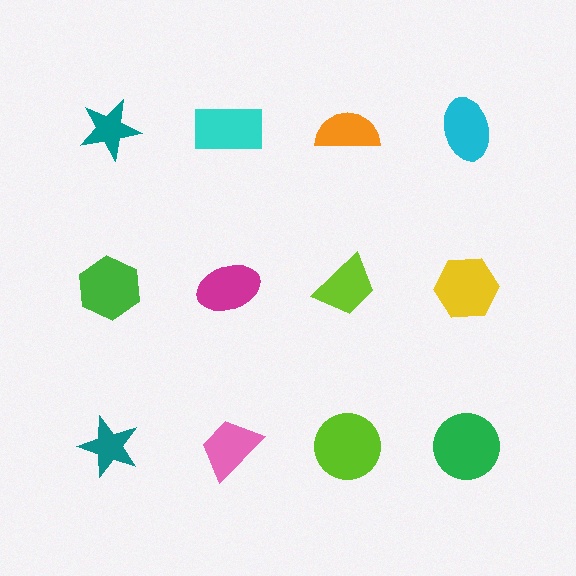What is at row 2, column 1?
A green hexagon.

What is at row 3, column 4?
A green circle.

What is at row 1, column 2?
A cyan rectangle.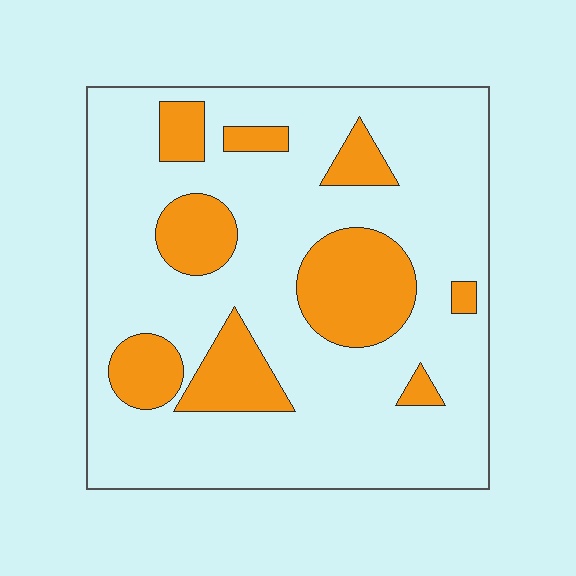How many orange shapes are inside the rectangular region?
9.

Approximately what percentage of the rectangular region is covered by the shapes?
Approximately 25%.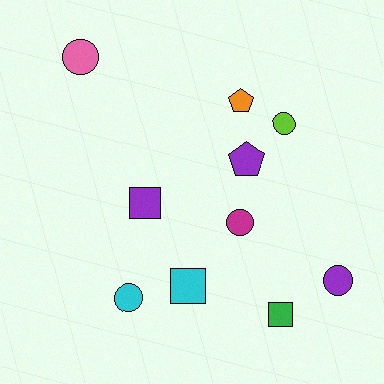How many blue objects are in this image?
There are no blue objects.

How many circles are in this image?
There are 5 circles.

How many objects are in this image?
There are 10 objects.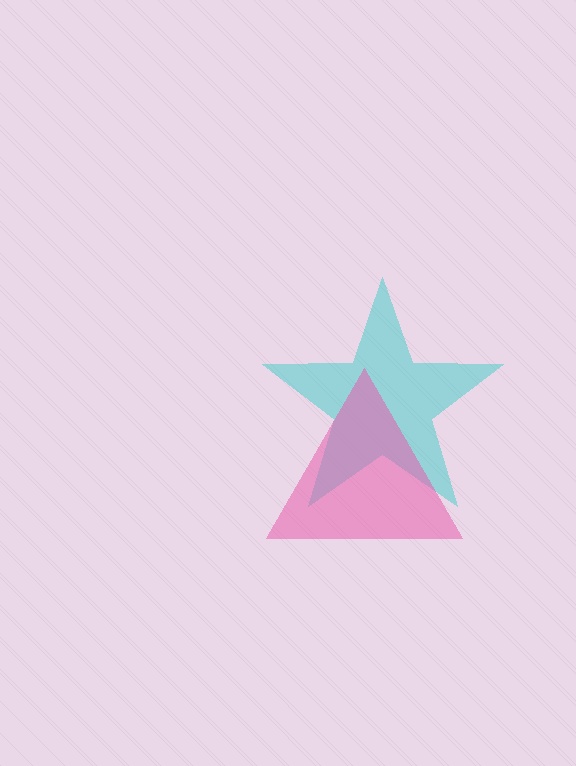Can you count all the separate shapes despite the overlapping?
Yes, there are 2 separate shapes.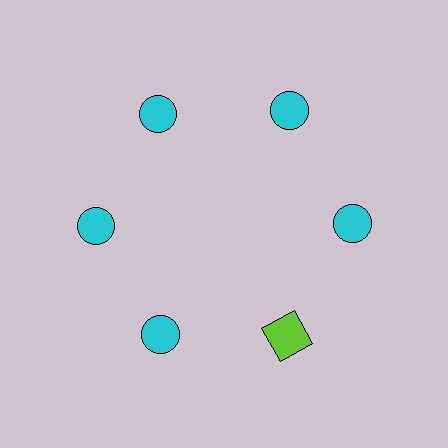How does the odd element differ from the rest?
It differs in both color (lime instead of cyan) and shape (square instead of circle).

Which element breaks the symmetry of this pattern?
The lime square at roughly the 5 o'clock position breaks the symmetry. All other shapes are cyan circles.